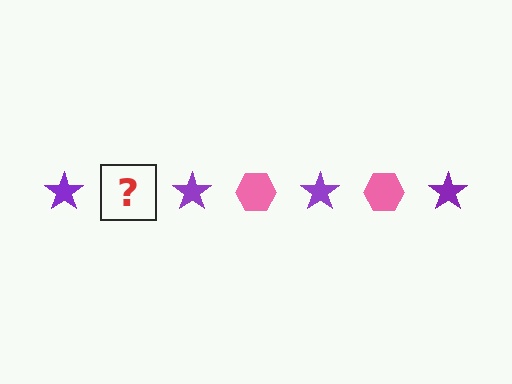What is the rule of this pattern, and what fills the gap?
The rule is that the pattern alternates between purple star and pink hexagon. The gap should be filled with a pink hexagon.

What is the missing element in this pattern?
The missing element is a pink hexagon.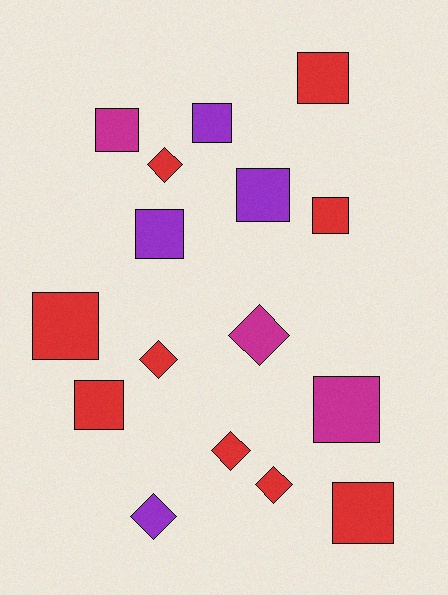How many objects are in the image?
There are 16 objects.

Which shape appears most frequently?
Square, with 10 objects.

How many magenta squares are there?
There are 2 magenta squares.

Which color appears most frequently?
Red, with 9 objects.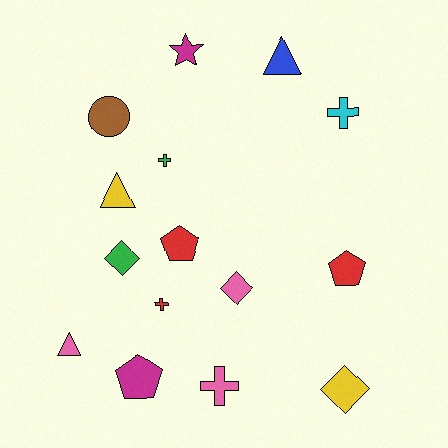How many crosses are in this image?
There are 4 crosses.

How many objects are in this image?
There are 15 objects.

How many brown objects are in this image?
There is 1 brown object.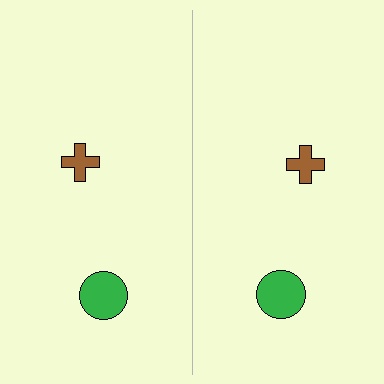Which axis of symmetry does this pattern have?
The pattern has a vertical axis of symmetry running through the center of the image.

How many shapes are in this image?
There are 4 shapes in this image.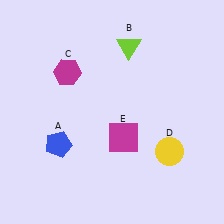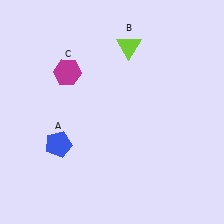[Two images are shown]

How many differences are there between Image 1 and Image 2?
There are 2 differences between the two images.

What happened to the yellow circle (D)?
The yellow circle (D) was removed in Image 2. It was in the bottom-right area of Image 1.